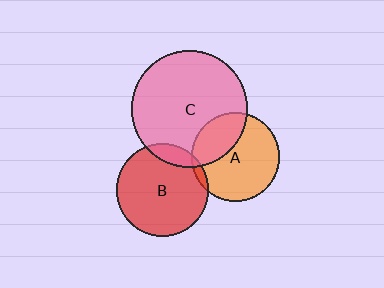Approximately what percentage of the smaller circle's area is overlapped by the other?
Approximately 5%.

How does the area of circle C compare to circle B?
Approximately 1.6 times.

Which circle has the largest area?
Circle C (pink).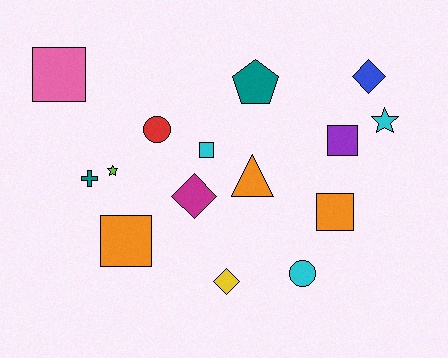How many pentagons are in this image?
There is 1 pentagon.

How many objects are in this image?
There are 15 objects.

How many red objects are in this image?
There is 1 red object.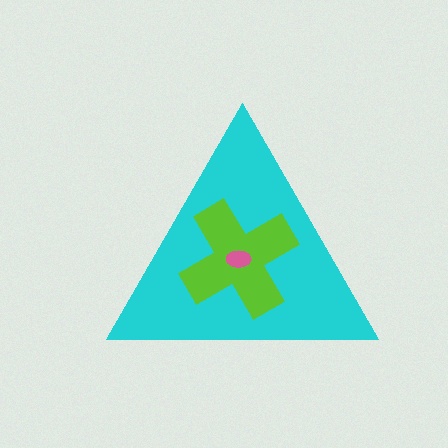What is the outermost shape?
The cyan triangle.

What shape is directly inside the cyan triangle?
The lime cross.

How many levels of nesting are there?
3.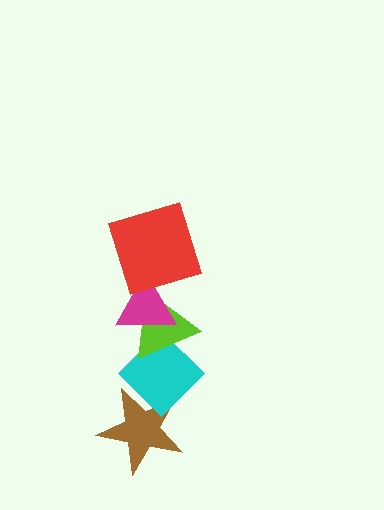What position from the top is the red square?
The red square is 1st from the top.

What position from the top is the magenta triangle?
The magenta triangle is 2nd from the top.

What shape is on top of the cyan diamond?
The lime triangle is on top of the cyan diamond.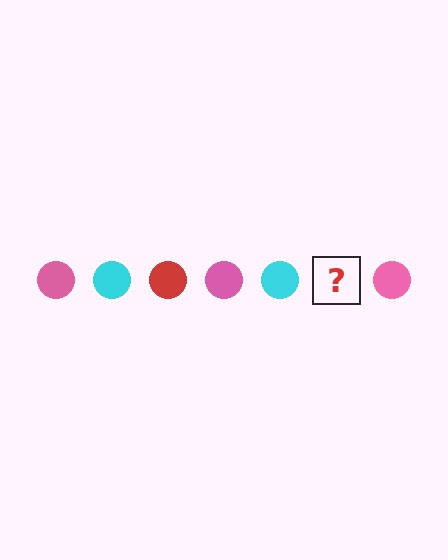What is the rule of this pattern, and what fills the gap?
The rule is that the pattern cycles through pink, cyan, red circles. The gap should be filled with a red circle.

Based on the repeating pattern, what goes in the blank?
The blank should be a red circle.